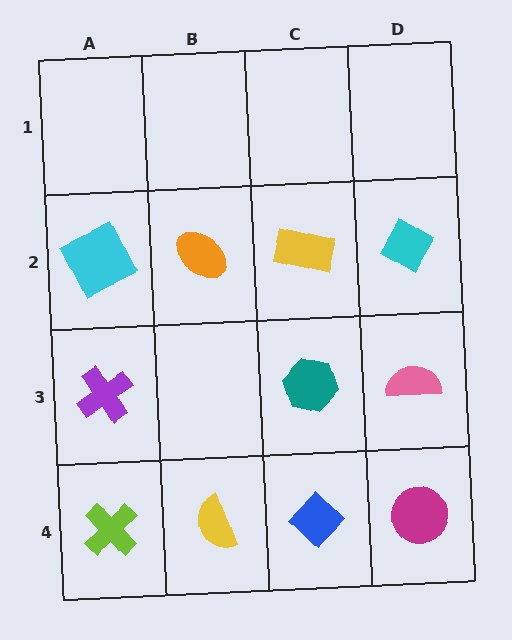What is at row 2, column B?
An orange ellipse.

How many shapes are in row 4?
4 shapes.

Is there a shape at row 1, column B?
No, that cell is empty.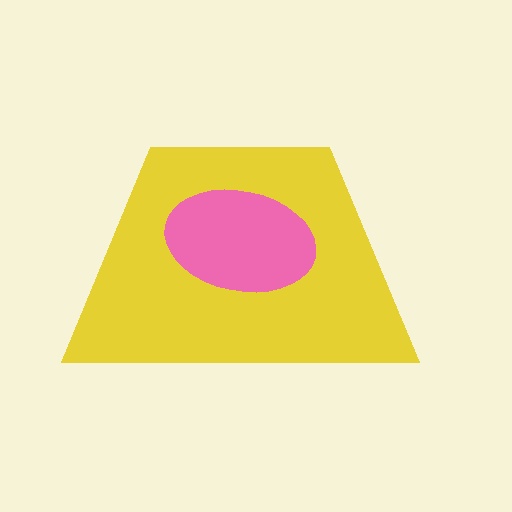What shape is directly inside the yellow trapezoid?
The pink ellipse.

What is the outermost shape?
The yellow trapezoid.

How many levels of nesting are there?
2.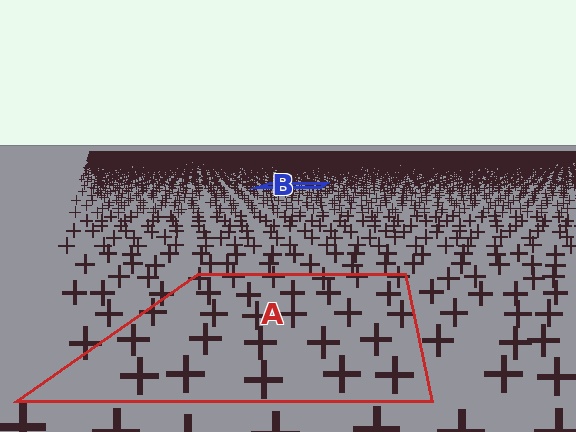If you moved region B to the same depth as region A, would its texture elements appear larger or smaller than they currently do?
They would appear larger. At a closer depth, the same texture elements are projected at a bigger on-screen size.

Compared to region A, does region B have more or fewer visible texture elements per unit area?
Region B has more texture elements per unit area — they are packed more densely because it is farther away.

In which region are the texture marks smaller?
The texture marks are smaller in region B, because it is farther away.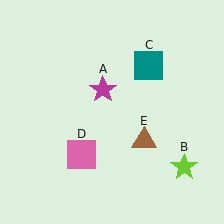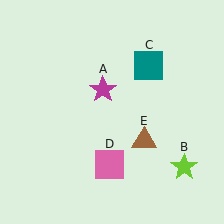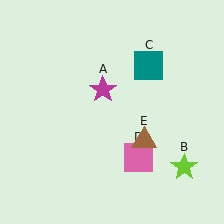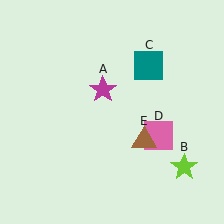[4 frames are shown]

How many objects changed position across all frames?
1 object changed position: pink square (object D).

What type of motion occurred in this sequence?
The pink square (object D) rotated counterclockwise around the center of the scene.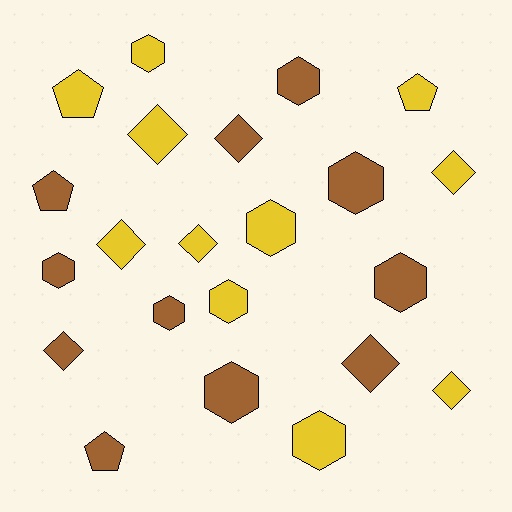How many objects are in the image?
There are 22 objects.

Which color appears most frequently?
Brown, with 11 objects.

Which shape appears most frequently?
Hexagon, with 10 objects.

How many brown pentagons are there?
There are 2 brown pentagons.